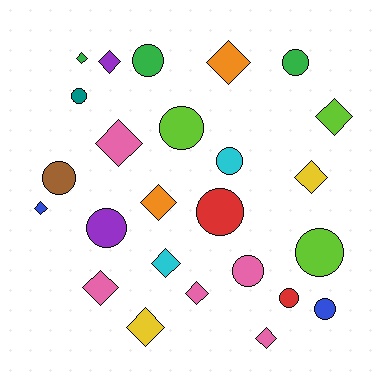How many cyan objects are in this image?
There are 2 cyan objects.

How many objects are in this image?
There are 25 objects.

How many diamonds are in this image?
There are 13 diamonds.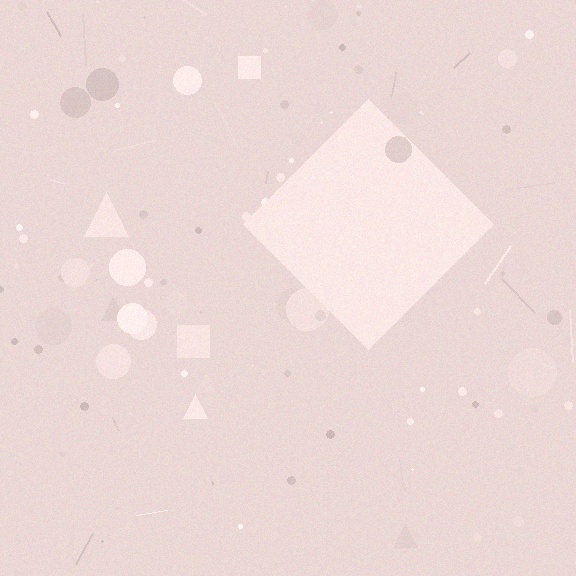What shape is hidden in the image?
A diamond is hidden in the image.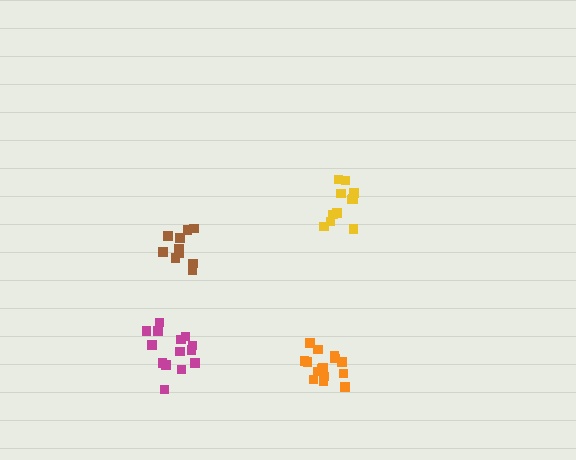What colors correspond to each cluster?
The clusters are colored: brown, magenta, orange, yellow.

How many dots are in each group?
Group 1: 10 dots, Group 2: 14 dots, Group 3: 15 dots, Group 4: 11 dots (50 total).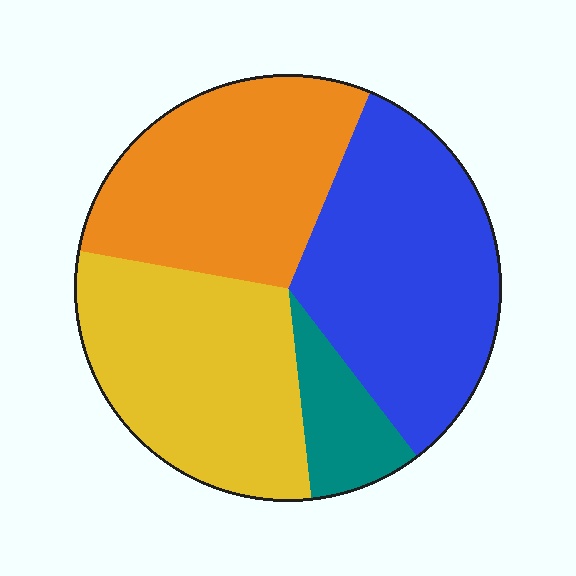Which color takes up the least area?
Teal, at roughly 10%.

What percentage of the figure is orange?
Orange covers 29% of the figure.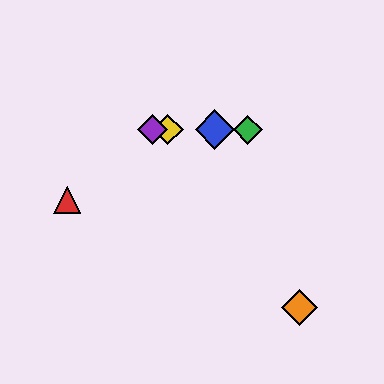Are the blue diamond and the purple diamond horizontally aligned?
Yes, both are at y≈130.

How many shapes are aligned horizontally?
4 shapes (the blue diamond, the green diamond, the yellow diamond, the purple diamond) are aligned horizontally.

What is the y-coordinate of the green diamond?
The green diamond is at y≈130.